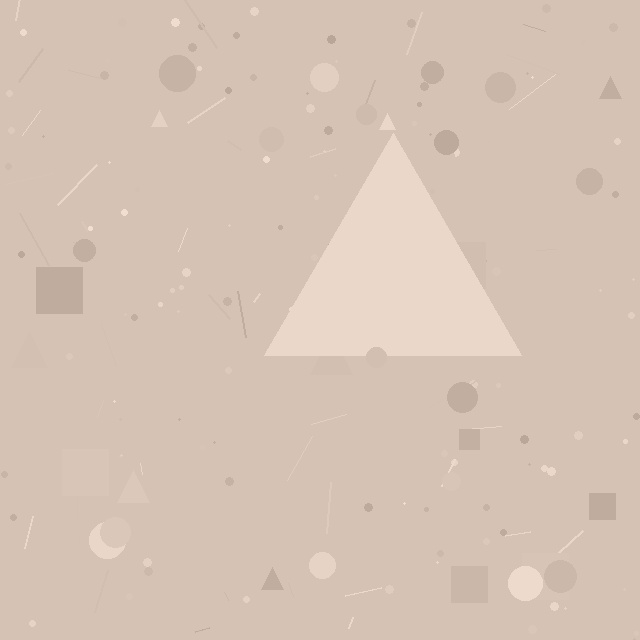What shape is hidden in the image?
A triangle is hidden in the image.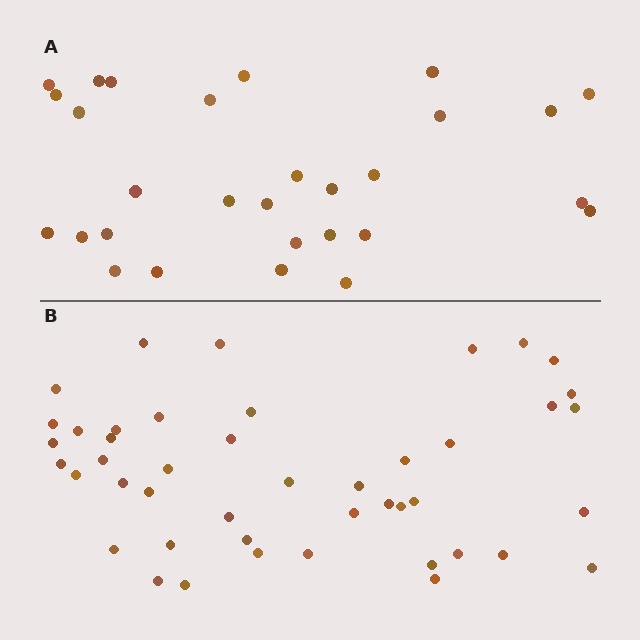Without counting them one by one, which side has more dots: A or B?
Region B (the bottom region) has more dots.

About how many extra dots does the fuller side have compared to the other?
Region B has approximately 15 more dots than region A.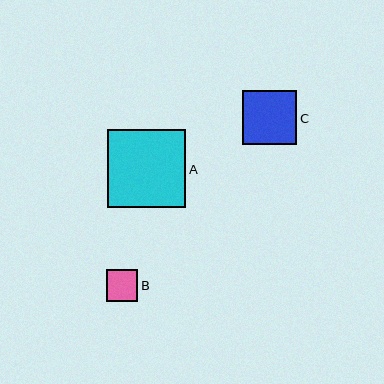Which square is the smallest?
Square B is the smallest with a size of approximately 31 pixels.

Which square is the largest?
Square A is the largest with a size of approximately 78 pixels.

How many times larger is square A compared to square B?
Square A is approximately 2.5 times the size of square B.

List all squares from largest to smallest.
From largest to smallest: A, C, B.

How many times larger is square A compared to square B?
Square A is approximately 2.5 times the size of square B.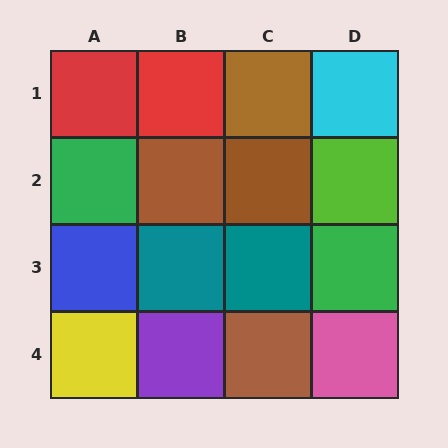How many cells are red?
2 cells are red.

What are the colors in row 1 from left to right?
Red, red, brown, cyan.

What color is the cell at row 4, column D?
Pink.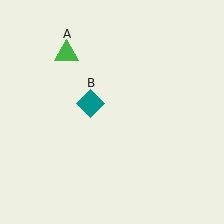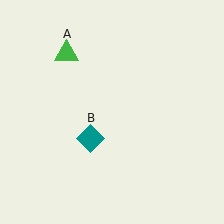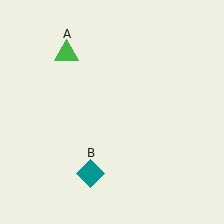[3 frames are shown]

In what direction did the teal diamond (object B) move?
The teal diamond (object B) moved down.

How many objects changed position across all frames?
1 object changed position: teal diamond (object B).